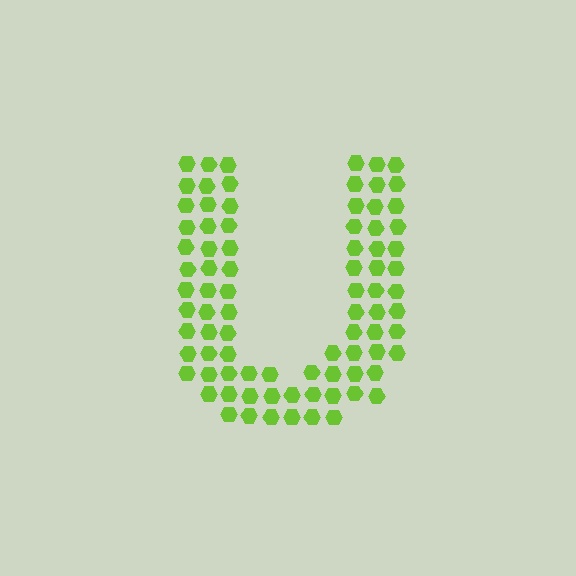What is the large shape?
The large shape is the letter U.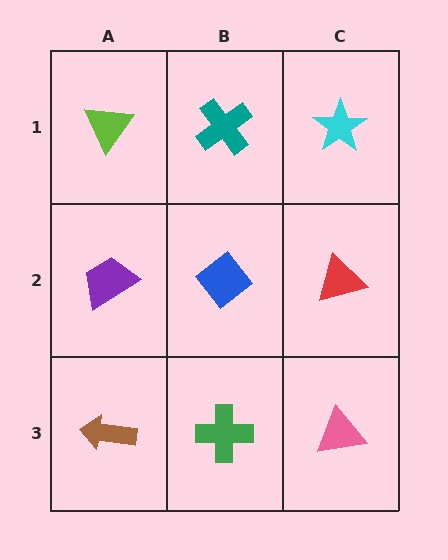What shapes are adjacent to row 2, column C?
A cyan star (row 1, column C), a pink triangle (row 3, column C), a blue diamond (row 2, column B).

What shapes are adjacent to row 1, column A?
A purple trapezoid (row 2, column A), a teal cross (row 1, column B).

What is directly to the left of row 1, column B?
A lime triangle.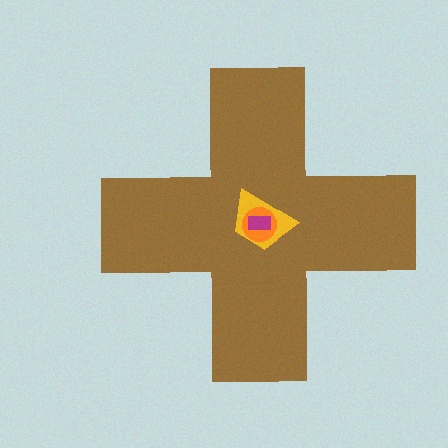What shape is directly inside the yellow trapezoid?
The orange circle.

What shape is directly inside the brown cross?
The yellow trapezoid.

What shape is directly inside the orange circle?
The magenta rectangle.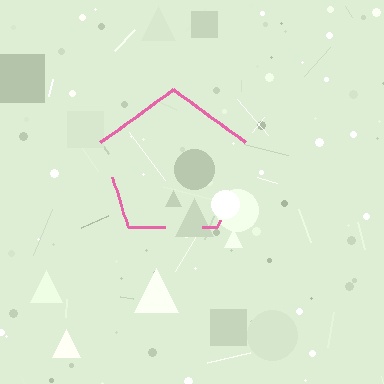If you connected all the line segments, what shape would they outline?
They would outline a pentagon.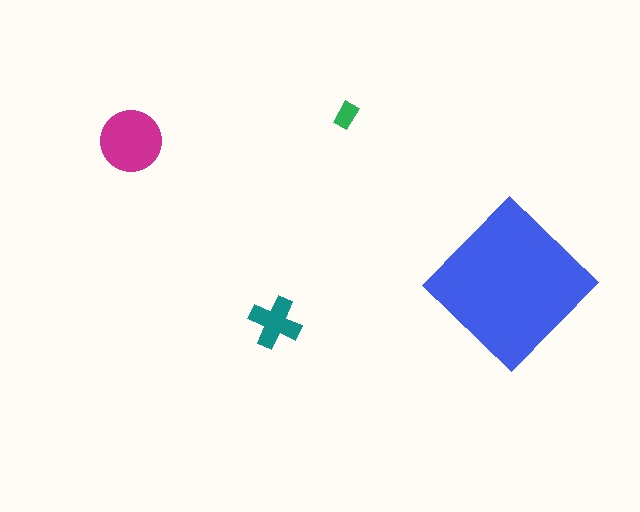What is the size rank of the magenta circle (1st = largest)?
2nd.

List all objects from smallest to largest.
The green rectangle, the teal cross, the magenta circle, the blue diamond.